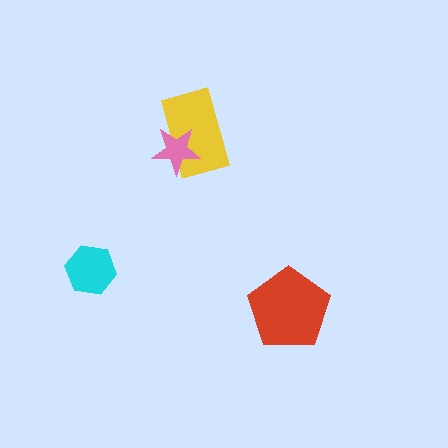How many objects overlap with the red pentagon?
0 objects overlap with the red pentagon.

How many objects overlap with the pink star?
1 object overlaps with the pink star.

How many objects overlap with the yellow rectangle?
1 object overlaps with the yellow rectangle.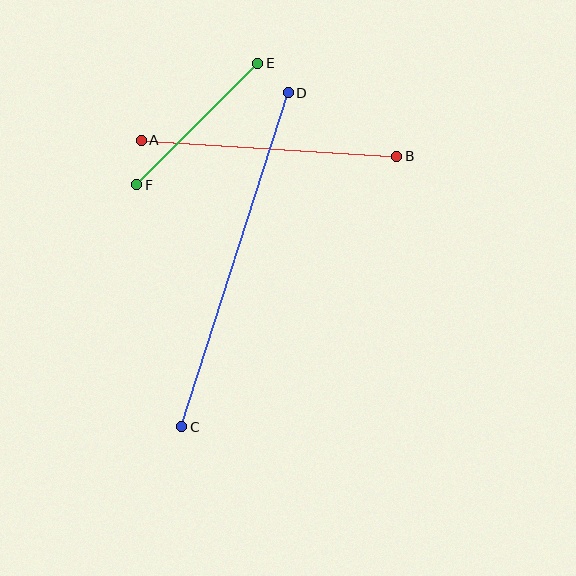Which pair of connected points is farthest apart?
Points C and D are farthest apart.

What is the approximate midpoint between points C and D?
The midpoint is at approximately (235, 260) pixels.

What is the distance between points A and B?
The distance is approximately 256 pixels.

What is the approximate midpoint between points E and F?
The midpoint is at approximately (197, 124) pixels.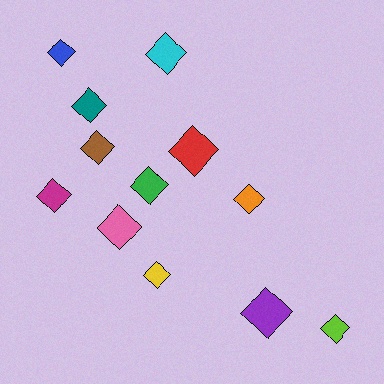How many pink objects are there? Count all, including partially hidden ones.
There is 1 pink object.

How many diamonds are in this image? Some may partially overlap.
There are 12 diamonds.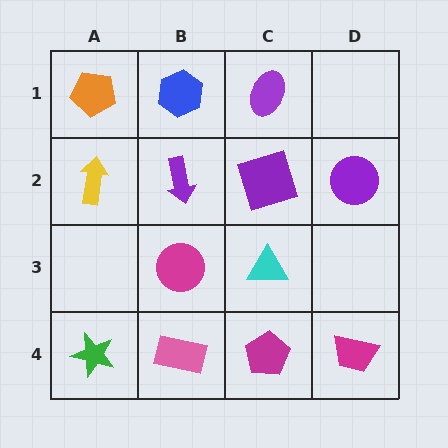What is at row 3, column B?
A magenta circle.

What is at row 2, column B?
A purple arrow.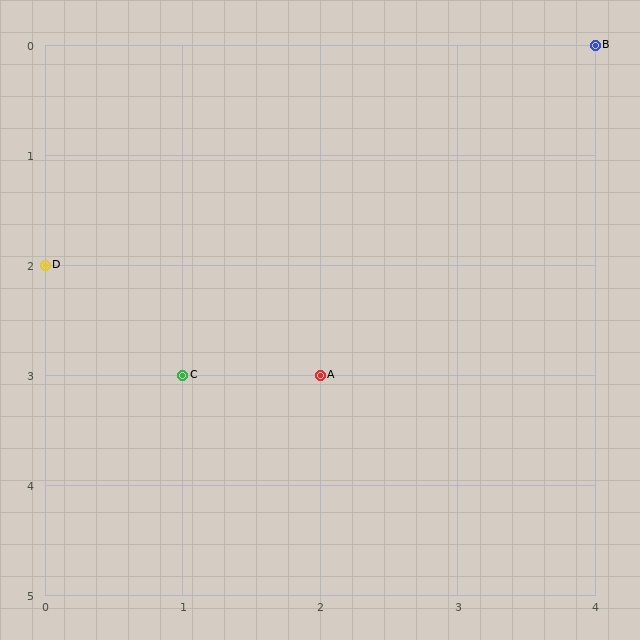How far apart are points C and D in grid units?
Points C and D are 1 column and 1 row apart (about 1.4 grid units diagonally).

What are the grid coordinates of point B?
Point B is at grid coordinates (4, 0).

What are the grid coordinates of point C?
Point C is at grid coordinates (1, 3).